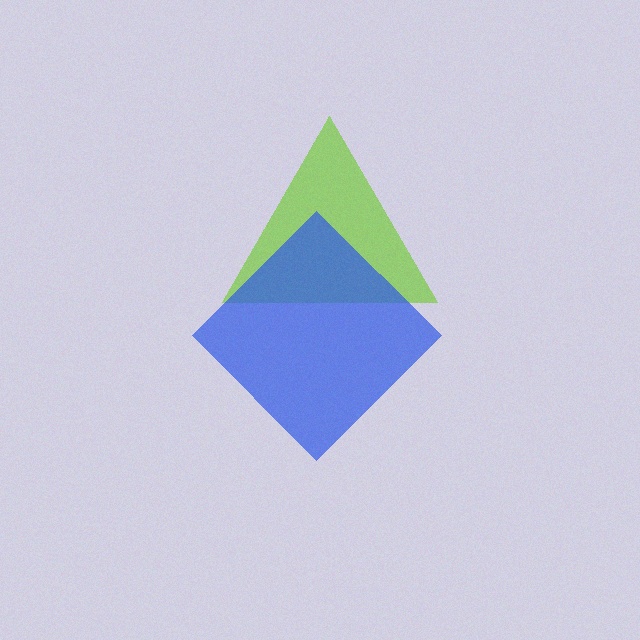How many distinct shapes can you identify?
There are 2 distinct shapes: a lime triangle, a blue diamond.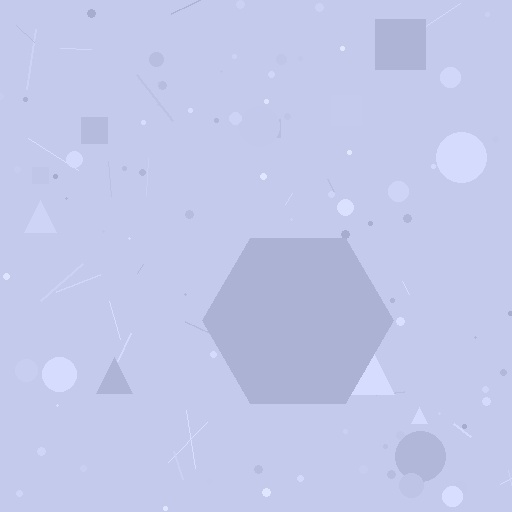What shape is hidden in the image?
A hexagon is hidden in the image.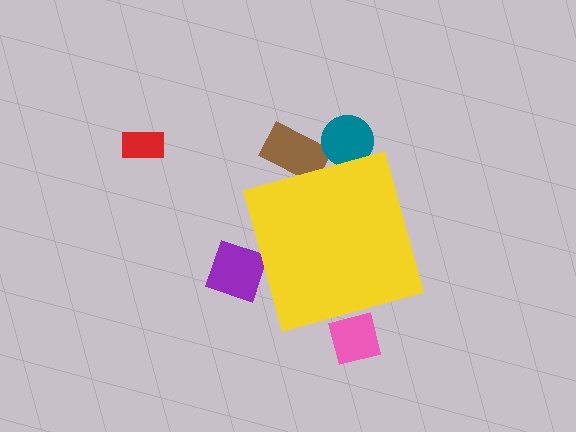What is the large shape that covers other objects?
A yellow diamond.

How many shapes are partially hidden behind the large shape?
4 shapes are partially hidden.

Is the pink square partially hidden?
Yes, the pink square is partially hidden behind the yellow diamond.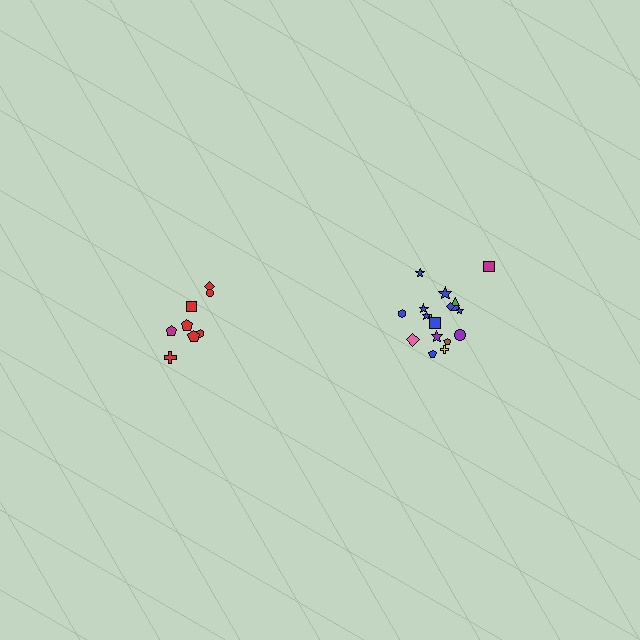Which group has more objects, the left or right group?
The right group.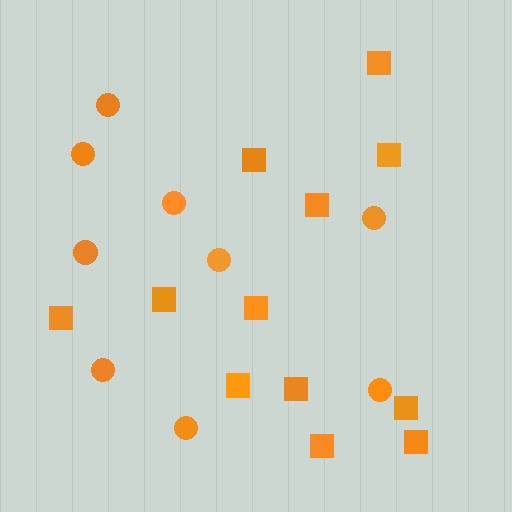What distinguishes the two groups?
There are 2 groups: one group of circles (9) and one group of squares (12).